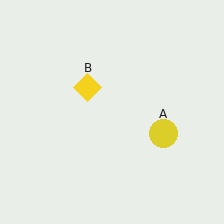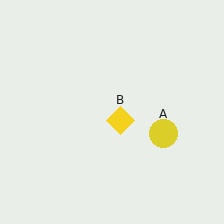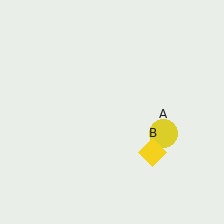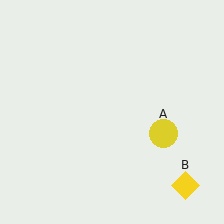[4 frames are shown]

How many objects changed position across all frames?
1 object changed position: yellow diamond (object B).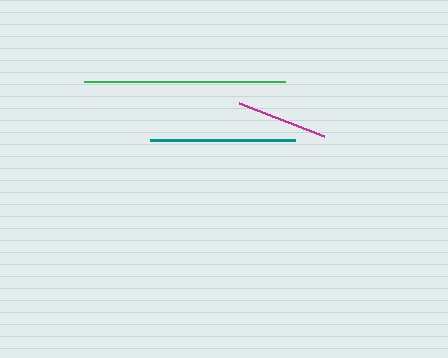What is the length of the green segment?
The green segment is approximately 201 pixels long.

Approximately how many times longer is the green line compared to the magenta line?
The green line is approximately 2.2 times the length of the magenta line.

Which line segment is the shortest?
The magenta line is the shortest at approximately 91 pixels.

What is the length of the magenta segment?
The magenta segment is approximately 91 pixels long.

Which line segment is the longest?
The green line is the longest at approximately 201 pixels.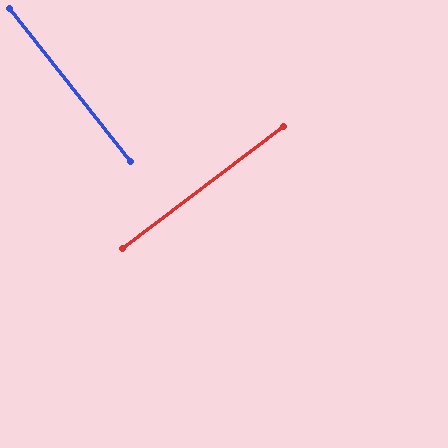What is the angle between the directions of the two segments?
Approximately 89 degrees.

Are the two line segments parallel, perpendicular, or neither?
Perpendicular — they meet at approximately 89°.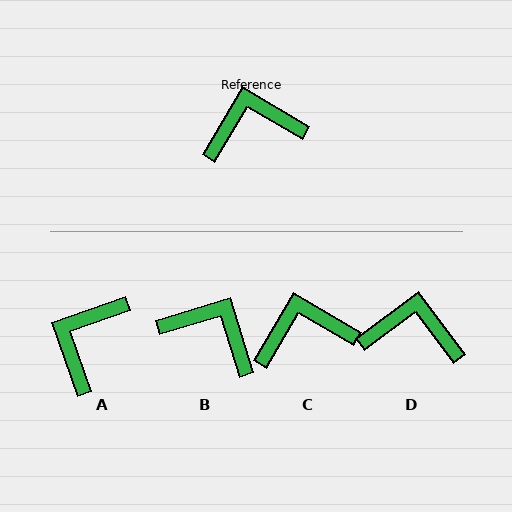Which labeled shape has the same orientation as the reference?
C.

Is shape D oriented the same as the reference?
No, it is off by about 22 degrees.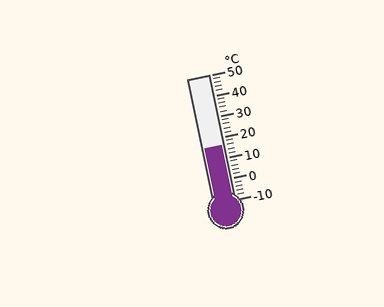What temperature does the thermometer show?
The thermometer shows approximately 16°C.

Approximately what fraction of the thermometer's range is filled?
The thermometer is filled to approximately 45% of its range.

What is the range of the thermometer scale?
The thermometer scale ranges from -10°C to 50°C.